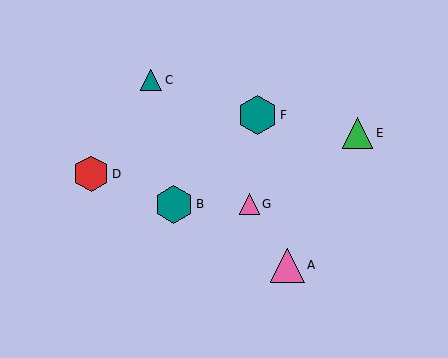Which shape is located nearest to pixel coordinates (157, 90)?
The teal triangle (labeled C) at (151, 80) is nearest to that location.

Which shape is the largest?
The teal hexagon (labeled F) is the largest.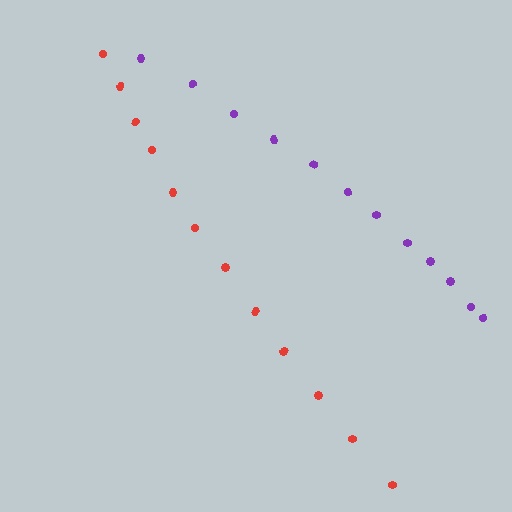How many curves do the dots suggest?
There are 2 distinct paths.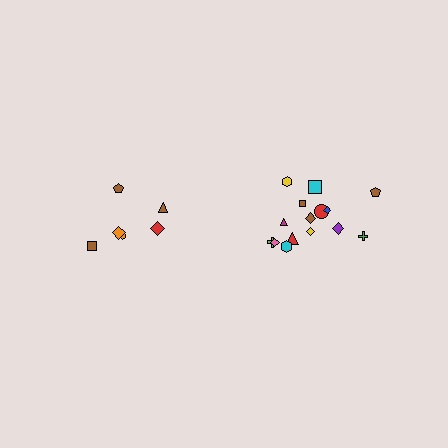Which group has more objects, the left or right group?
The right group.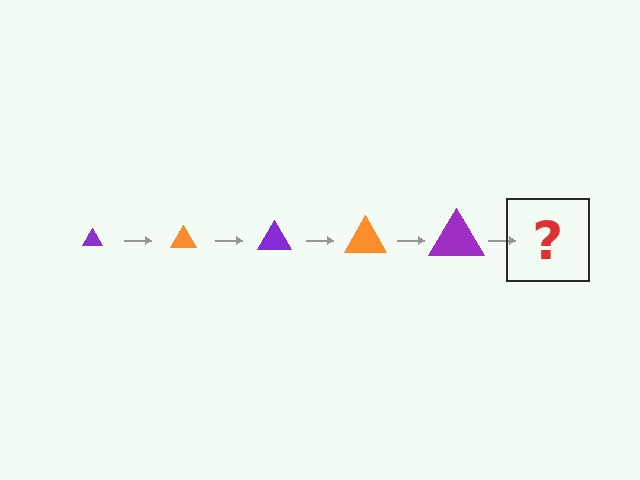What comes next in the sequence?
The next element should be an orange triangle, larger than the previous one.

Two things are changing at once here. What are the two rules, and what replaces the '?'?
The two rules are that the triangle grows larger each step and the color cycles through purple and orange. The '?' should be an orange triangle, larger than the previous one.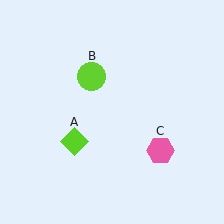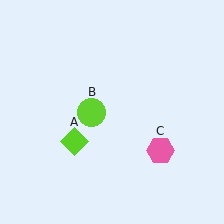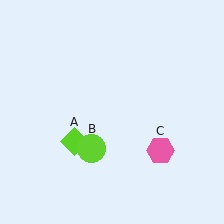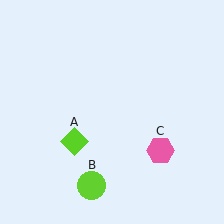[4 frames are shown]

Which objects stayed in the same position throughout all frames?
Lime diamond (object A) and pink hexagon (object C) remained stationary.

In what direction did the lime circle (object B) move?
The lime circle (object B) moved down.